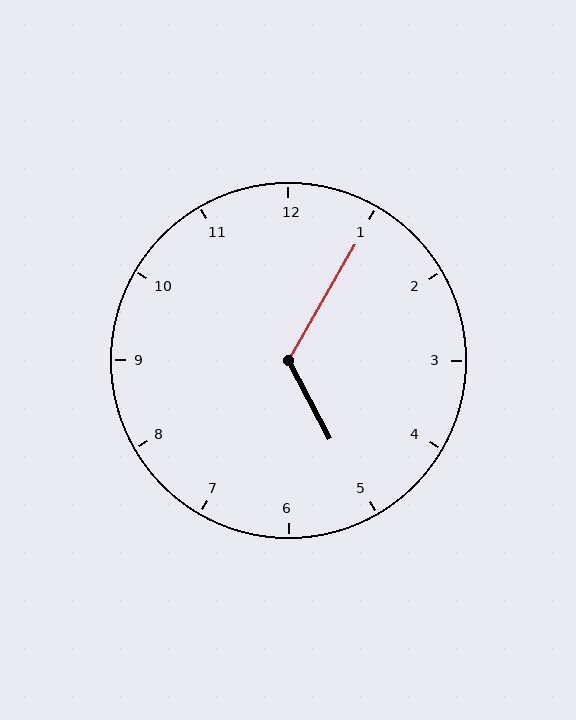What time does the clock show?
5:05.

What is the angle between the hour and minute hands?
Approximately 122 degrees.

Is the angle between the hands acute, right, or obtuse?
It is obtuse.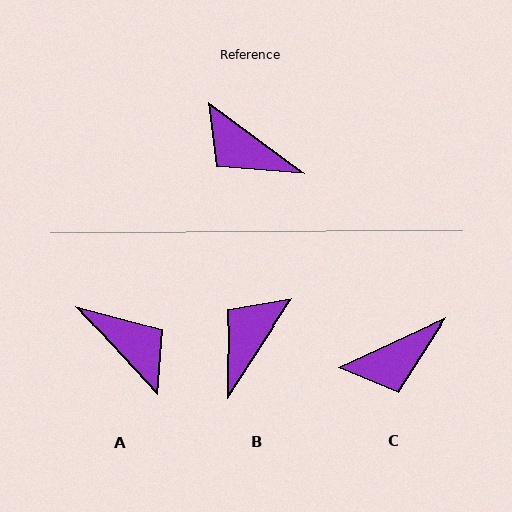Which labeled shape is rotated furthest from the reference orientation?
A, about 169 degrees away.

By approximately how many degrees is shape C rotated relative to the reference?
Approximately 61 degrees counter-clockwise.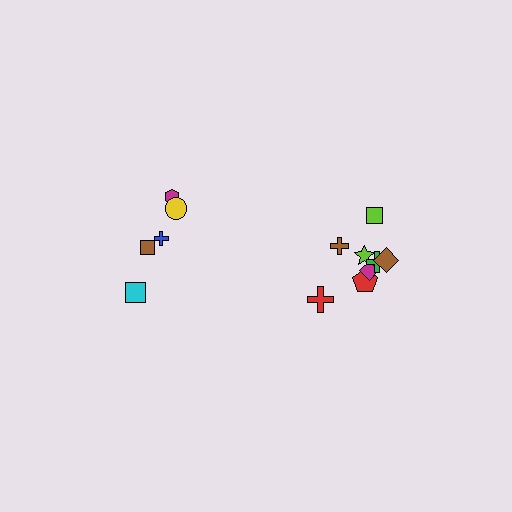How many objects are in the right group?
There are 8 objects.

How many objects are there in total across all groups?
There are 13 objects.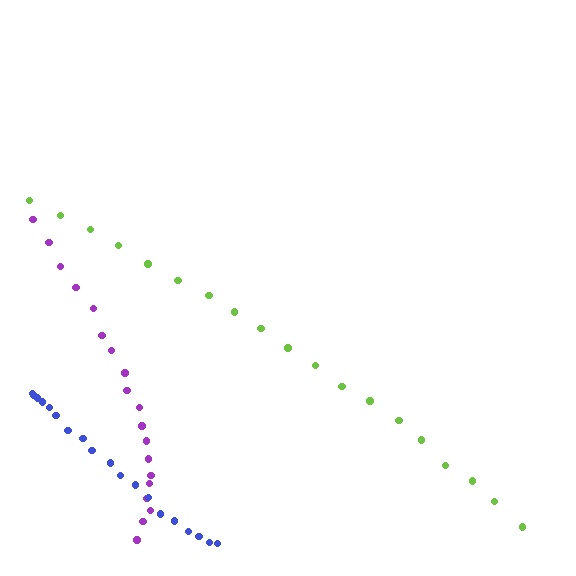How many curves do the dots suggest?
There are 3 distinct paths.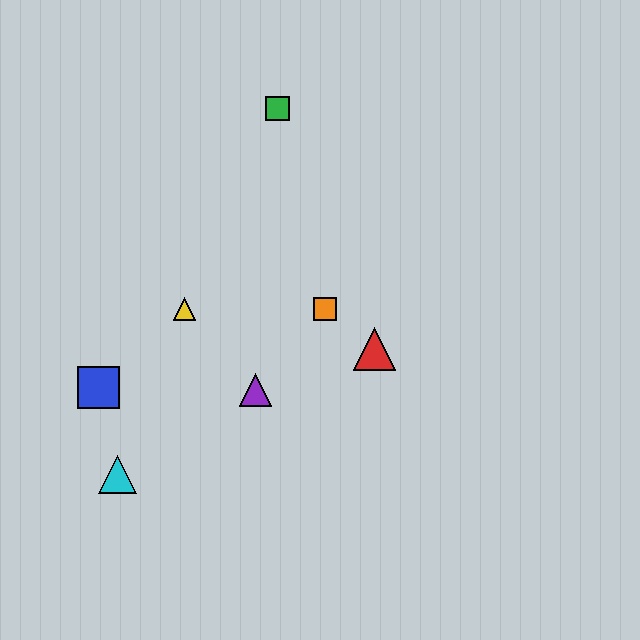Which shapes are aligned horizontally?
The yellow triangle, the orange square are aligned horizontally.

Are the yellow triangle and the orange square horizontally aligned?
Yes, both are at y≈309.